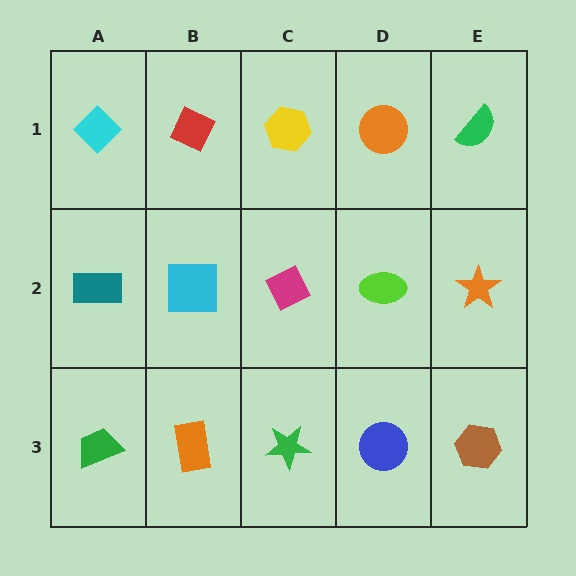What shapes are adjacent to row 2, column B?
A red diamond (row 1, column B), an orange rectangle (row 3, column B), a teal rectangle (row 2, column A), a magenta diamond (row 2, column C).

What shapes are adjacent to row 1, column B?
A cyan square (row 2, column B), a cyan diamond (row 1, column A), a yellow hexagon (row 1, column C).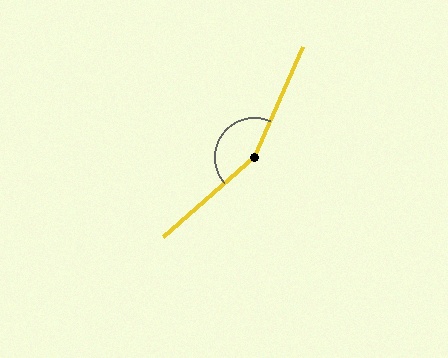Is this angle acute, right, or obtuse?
It is obtuse.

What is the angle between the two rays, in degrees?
Approximately 156 degrees.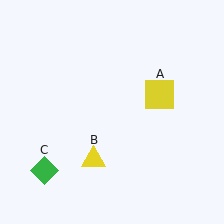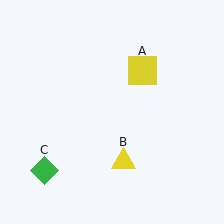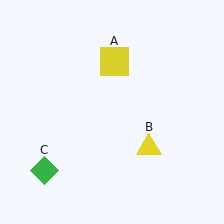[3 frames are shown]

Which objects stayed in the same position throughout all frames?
Green diamond (object C) remained stationary.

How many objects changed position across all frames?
2 objects changed position: yellow square (object A), yellow triangle (object B).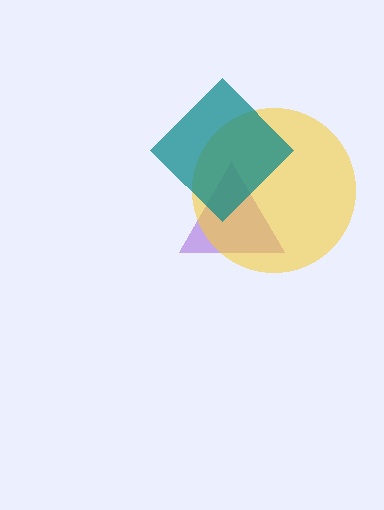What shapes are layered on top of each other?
The layered shapes are: a purple triangle, a yellow circle, a teal diamond.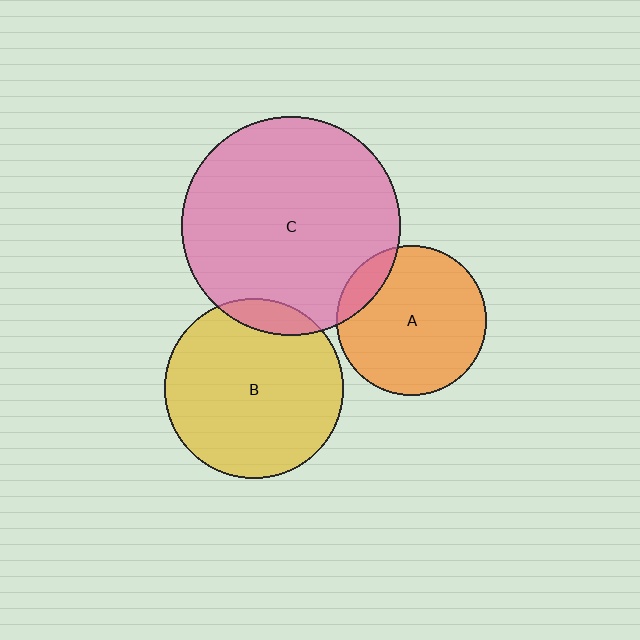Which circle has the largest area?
Circle C (pink).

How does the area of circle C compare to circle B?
Approximately 1.5 times.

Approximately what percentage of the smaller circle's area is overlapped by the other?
Approximately 10%.